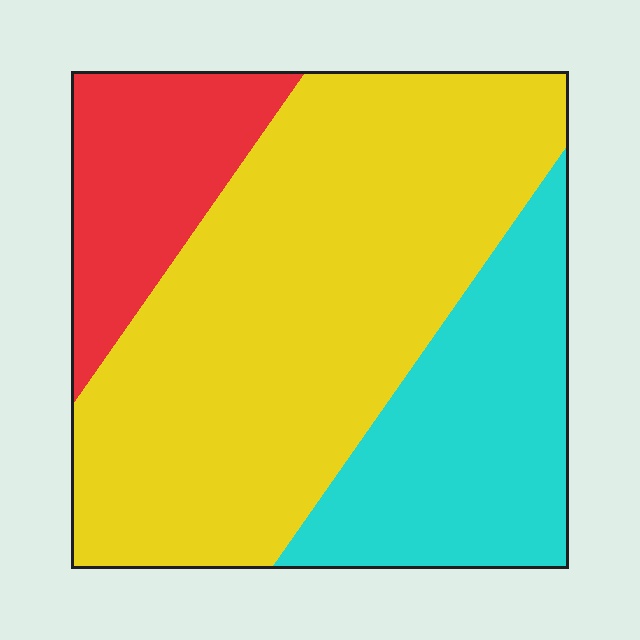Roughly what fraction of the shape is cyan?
Cyan covers roughly 25% of the shape.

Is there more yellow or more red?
Yellow.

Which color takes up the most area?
Yellow, at roughly 60%.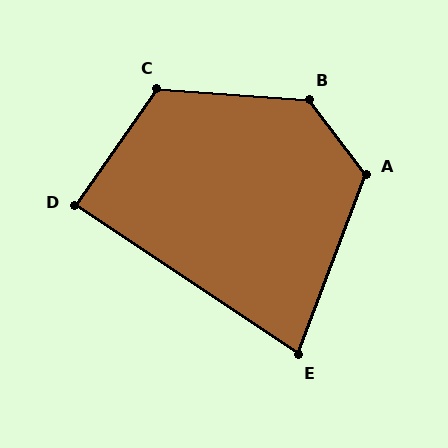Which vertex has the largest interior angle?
B, at approximately 131 degrees.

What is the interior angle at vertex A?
Approximately 122 degrees (obtuse).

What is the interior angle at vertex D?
Approximately 88 degrees (approximately right).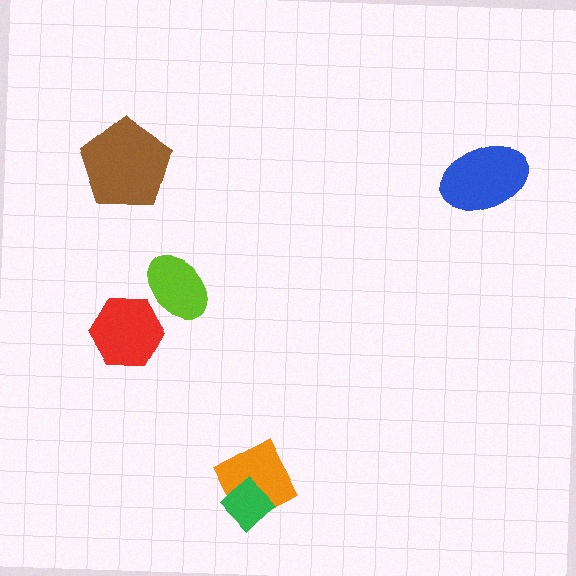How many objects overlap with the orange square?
1 object overlaps with the orange square.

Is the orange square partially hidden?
Yes, it is partially covered by another shape.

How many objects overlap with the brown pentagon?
0 objects overlap with the brown pentagon.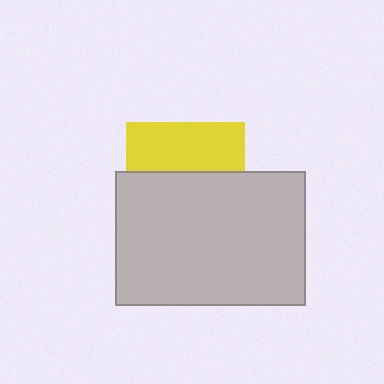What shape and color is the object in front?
The object in front is a light gray rectangle.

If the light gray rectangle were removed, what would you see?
You would see the complete yellow square.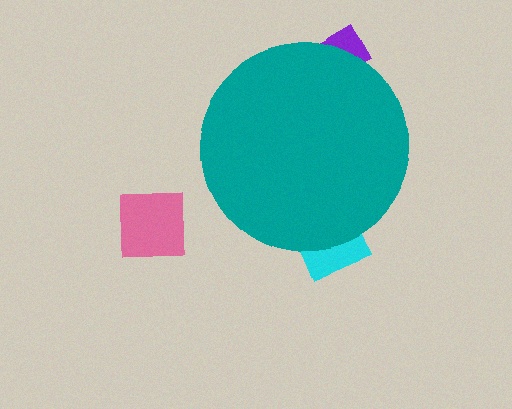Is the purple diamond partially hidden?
Yes, the purple diamond is partially hidden behind the teal circle.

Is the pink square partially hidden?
No, the pink square is fully visible.